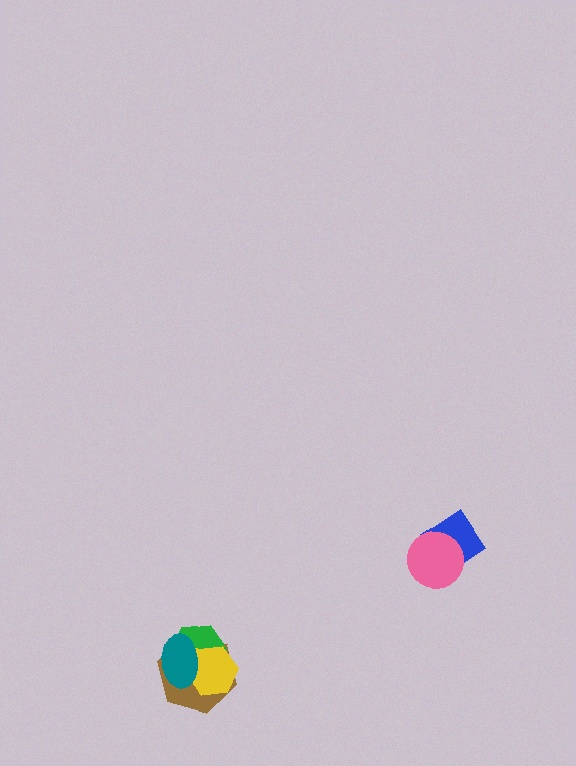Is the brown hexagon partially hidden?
Yes, it is partially covered by another shape.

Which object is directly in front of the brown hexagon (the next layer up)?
The green hexagon is directly in front of the brown hexagon.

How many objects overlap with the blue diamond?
1 object overlaps with the blue diamond.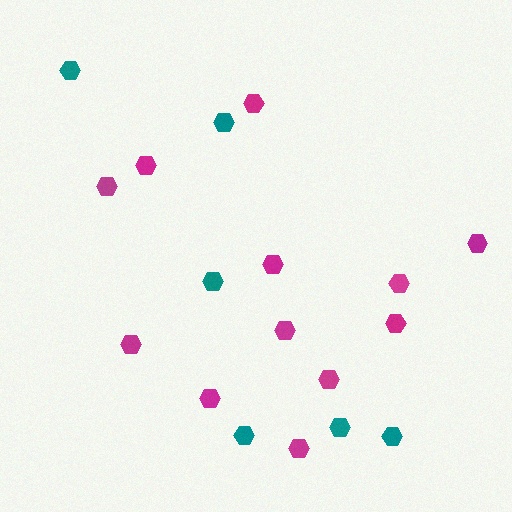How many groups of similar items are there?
There are 2 groups: one group of magenta hexagons (12) and one group of teal hexagons (6).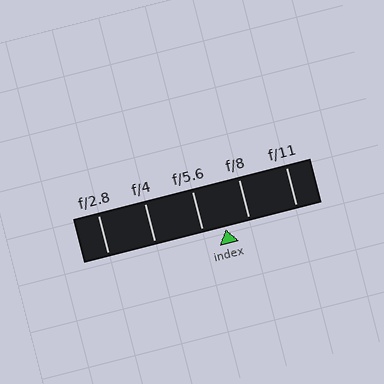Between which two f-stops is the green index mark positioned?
The index mark is between f/5.6 and f/8.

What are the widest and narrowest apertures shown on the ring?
The widest aperture shown is f/2.8 and the narrowest is f/11.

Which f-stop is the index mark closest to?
The index mark is closest to f/5.6.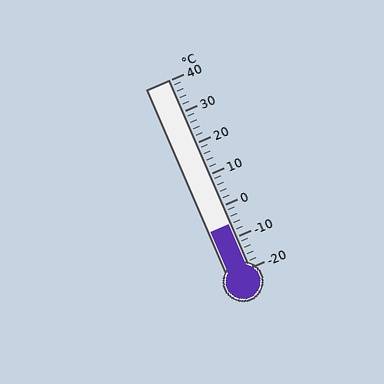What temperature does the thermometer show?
The thermometer shows approximately -6°C.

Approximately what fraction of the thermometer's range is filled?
The thermometer is filled to approximately 25% of its range.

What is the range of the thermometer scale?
The thermometer scale ranges from -20°C to 40°C.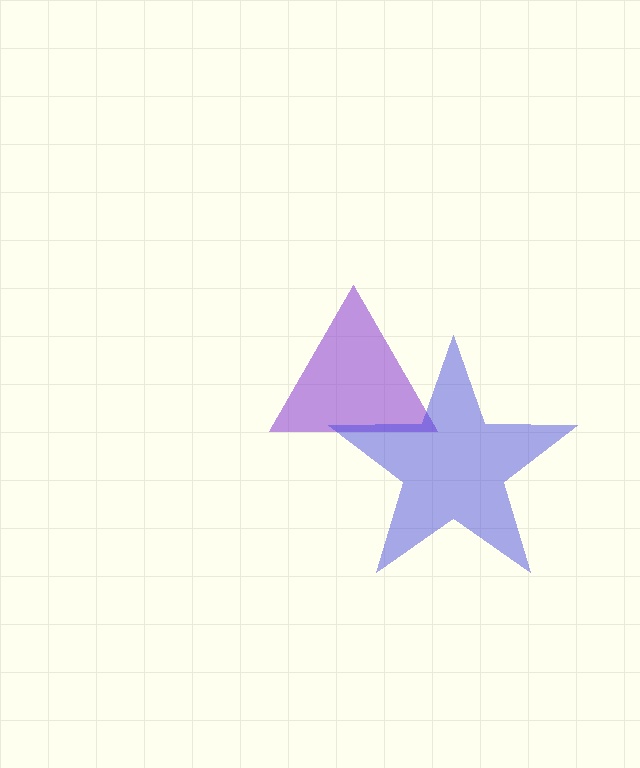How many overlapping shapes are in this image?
There are 2 overlapping shapes in the image.